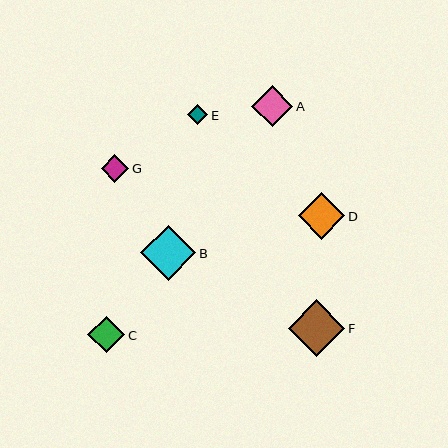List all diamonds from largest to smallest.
From largest to smallest: F, B, D, A, C, G, E.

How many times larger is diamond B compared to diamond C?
Diamond B is approximately 1.5 times the size of diamond C.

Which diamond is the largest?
Diamond F is the largest with a size of approximately 57 pixels.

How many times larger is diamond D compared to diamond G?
Diamond D is approximately 1.7 times the size of diamond G.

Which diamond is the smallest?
Diamond E is the smallest with a size of approximately 20 pixels.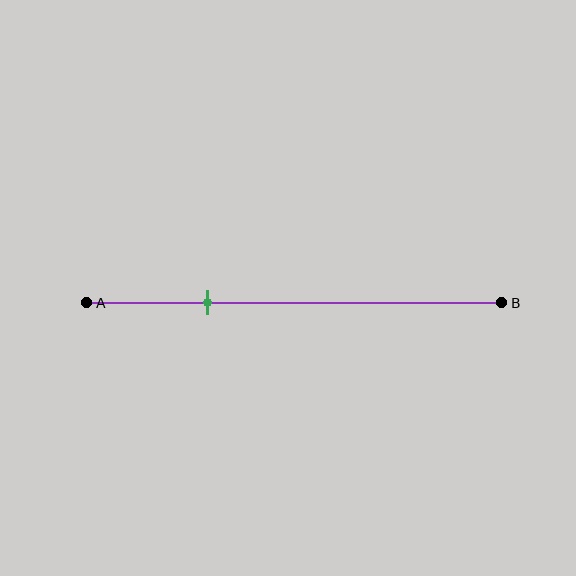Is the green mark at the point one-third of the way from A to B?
No, the mark is at about 30% from A, not at the 33% one-third point.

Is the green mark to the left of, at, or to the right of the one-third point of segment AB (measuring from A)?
The green mark is to the left of the one-third point of segment AB.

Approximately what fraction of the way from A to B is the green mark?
The green mark is approximately 30% of the way from A to B.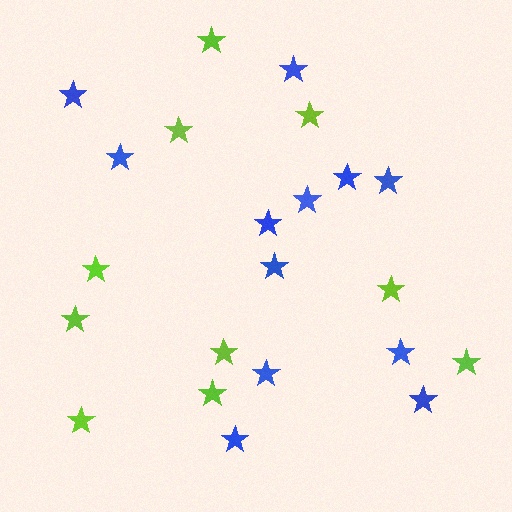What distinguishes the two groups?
There are 2 groups: one group of blue stars (12) and one group of lime stars (10).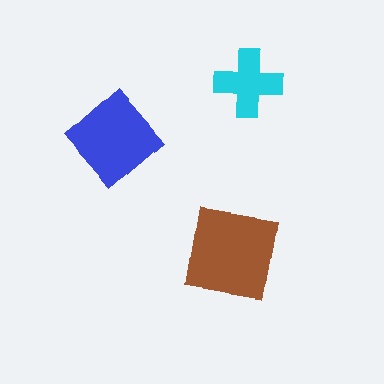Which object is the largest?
The brown square.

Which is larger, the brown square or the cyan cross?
The brown square.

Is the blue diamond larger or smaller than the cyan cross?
Larger.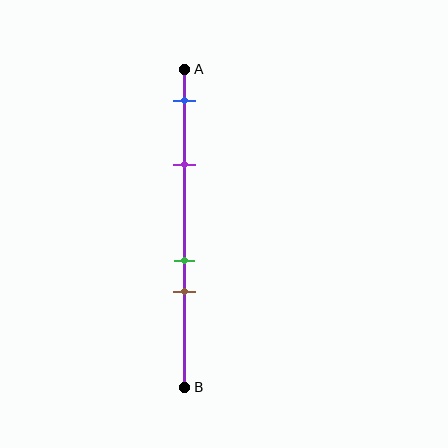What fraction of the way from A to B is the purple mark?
The purple mark is approximately 30% (0.3) of the way from A to B.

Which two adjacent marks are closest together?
The green and brown marks are the closest adjacent pair.